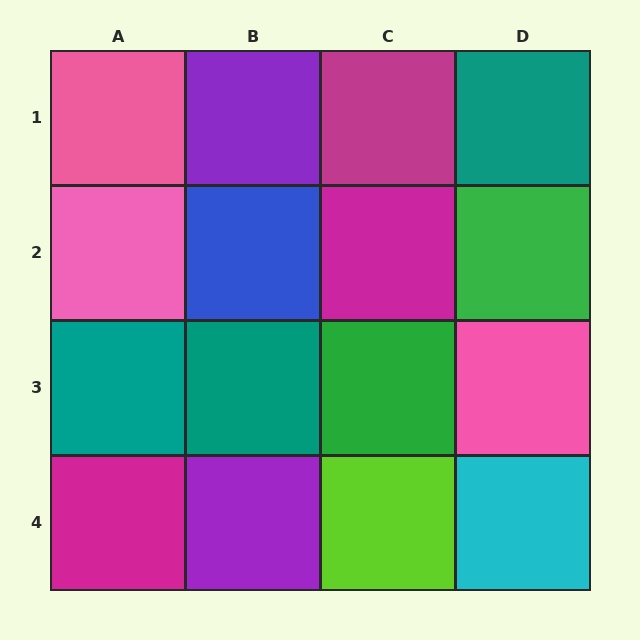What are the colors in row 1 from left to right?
Pink, purple, magenta, teal.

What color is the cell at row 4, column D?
Cyan.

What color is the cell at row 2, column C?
Magenta.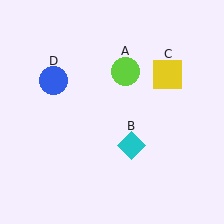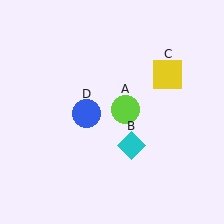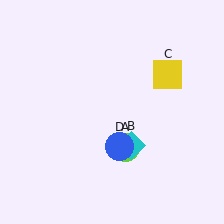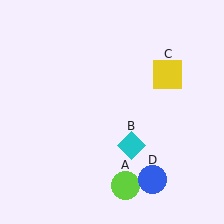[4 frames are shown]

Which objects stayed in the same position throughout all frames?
Cyan diamond (object B) and yellow square (object C) remained stationary.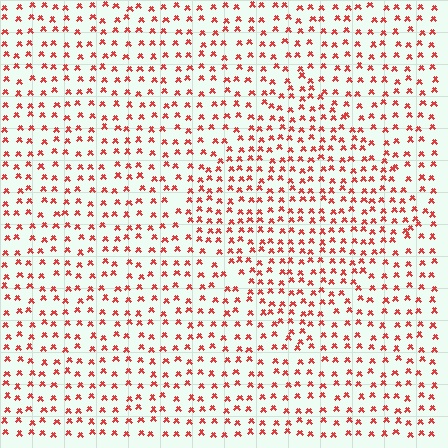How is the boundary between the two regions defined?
The boundary is defined by a change in element density (approximately 1.4x ratio). All elements are the same color, size, and shape.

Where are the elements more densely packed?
The elements are more densely packed inside the diamond boundary.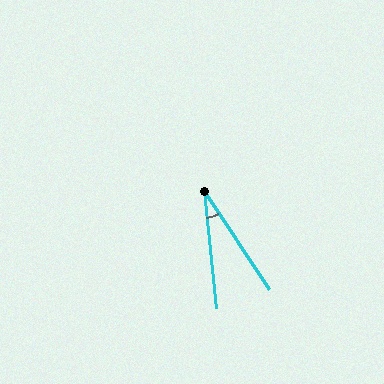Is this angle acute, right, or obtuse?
It is acute.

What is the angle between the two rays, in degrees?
Approximately 28 degrees.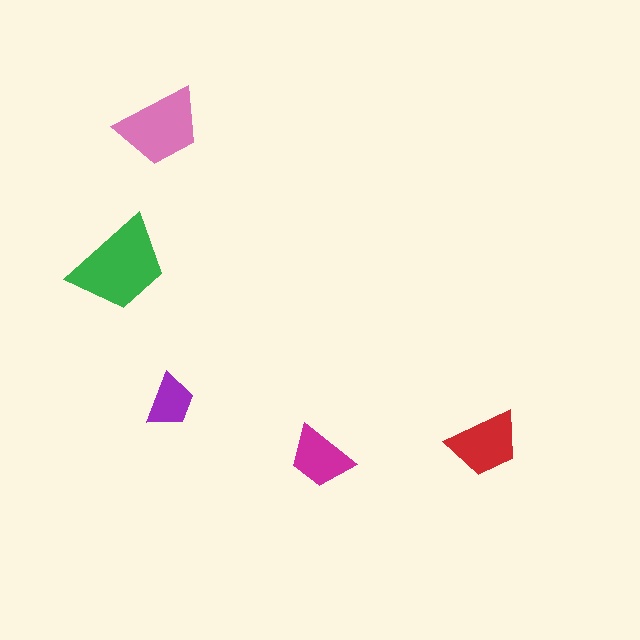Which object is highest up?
The pink trapezoid is topmost.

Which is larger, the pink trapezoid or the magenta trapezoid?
The pink one.